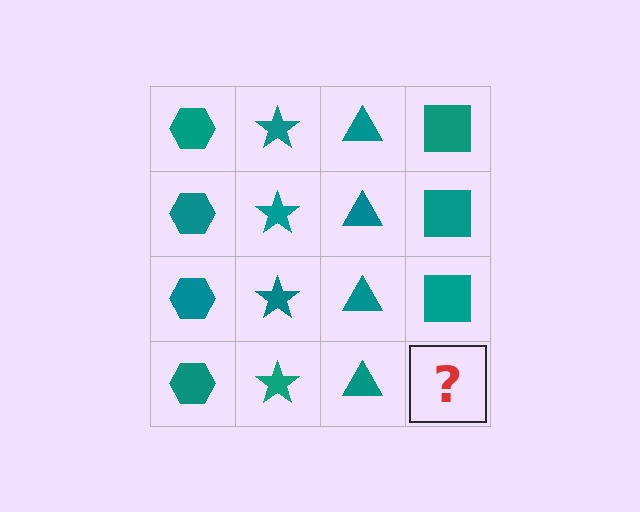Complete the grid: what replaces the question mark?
The question mark should be replaced with a teal square.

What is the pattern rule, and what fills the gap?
The rule is that each column has a consistent shape. The gap should be filled with a teal square.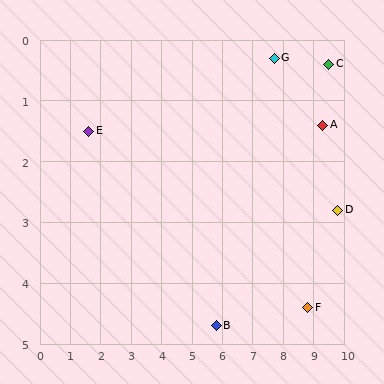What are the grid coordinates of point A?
Point A is at approximately (9.3, 1.4).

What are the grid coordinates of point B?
Point B is at approximately (5.8, 4.7).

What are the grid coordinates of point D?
Point D is at approximately (9.8, 2.8).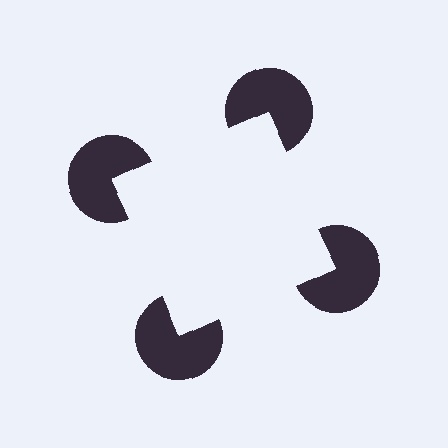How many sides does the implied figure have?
4 sides.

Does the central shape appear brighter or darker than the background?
It typically appears slightly brighter than the background, even though no actual brightness change is drawn.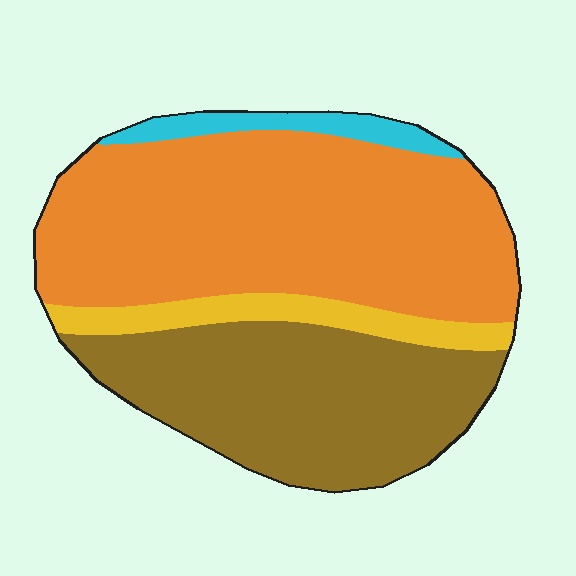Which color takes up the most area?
Orange, at roughly 50%.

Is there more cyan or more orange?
Orange.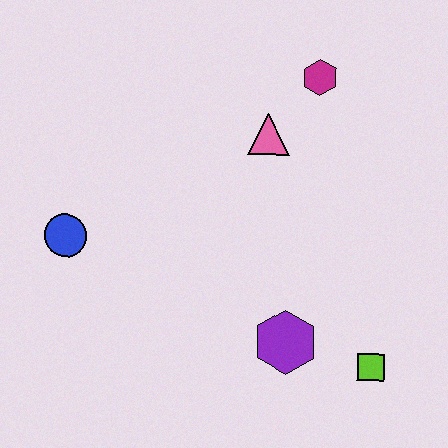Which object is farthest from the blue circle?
The lime square is farthest from the blue circle.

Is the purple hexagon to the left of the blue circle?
No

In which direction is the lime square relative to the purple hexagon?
The lime square is to the right of the purple hexagon.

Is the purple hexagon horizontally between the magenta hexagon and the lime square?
No